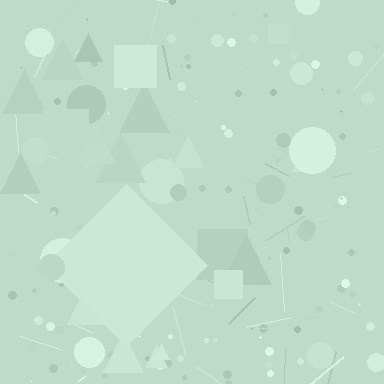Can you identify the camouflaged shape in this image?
The camouflaged shape is a diamond.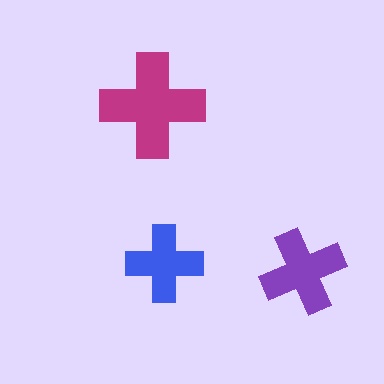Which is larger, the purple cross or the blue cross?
The purple one.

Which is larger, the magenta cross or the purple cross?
The magenta one.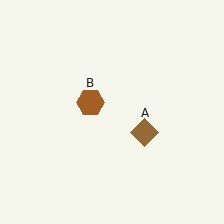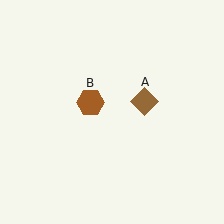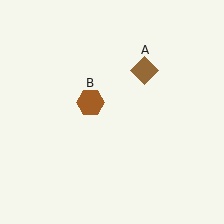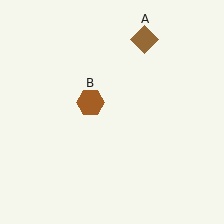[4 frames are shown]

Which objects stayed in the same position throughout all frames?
Brown hexagon (object B) remained stationary.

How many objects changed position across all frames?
1 object changed position: brown diamond (object A).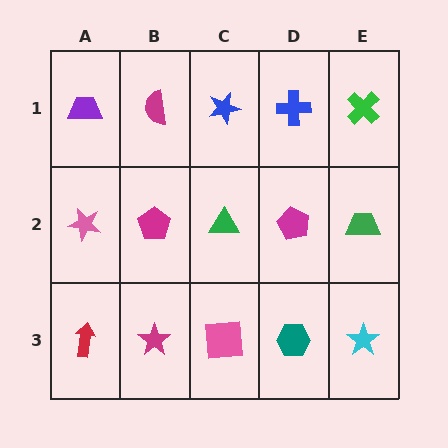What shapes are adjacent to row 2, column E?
A green cross (row 1, column E), a cyan star (row 3, column E), a magenta pentagon (row 2, column D).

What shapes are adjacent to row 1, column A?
A pink star (row 2, column A), a magenta semicircle (row 1, column B).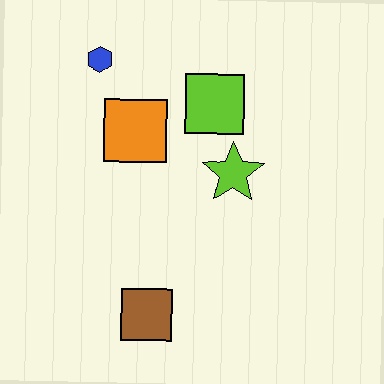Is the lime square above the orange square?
Yes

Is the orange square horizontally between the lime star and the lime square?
No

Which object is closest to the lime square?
The lime star is closest to the lime square.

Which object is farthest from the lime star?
The blue hexagon is farthest from the lime star.